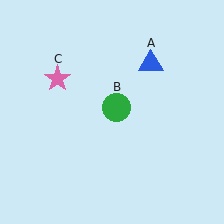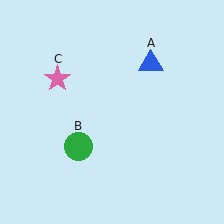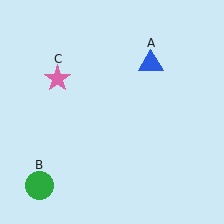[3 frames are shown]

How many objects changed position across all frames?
1 object changed position: green circle (object B).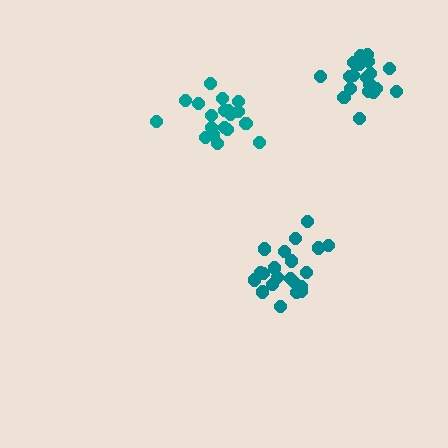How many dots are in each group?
Group 1: 19 dots, Group 2: 21 dots, Group 3: 19 dots (59 total).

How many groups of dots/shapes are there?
There are 3 groups.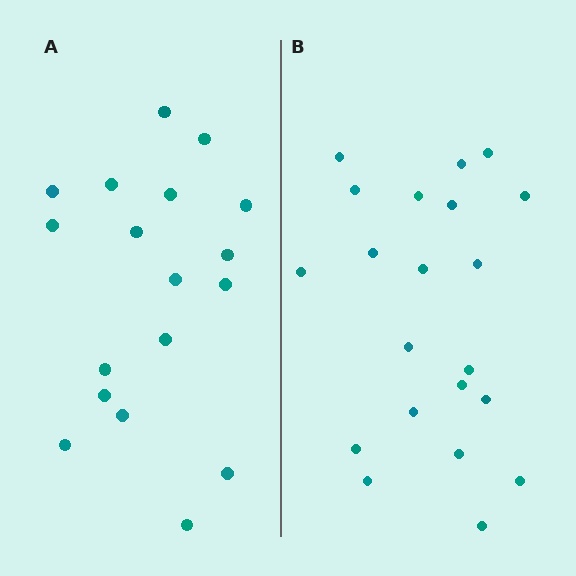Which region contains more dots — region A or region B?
Region B (the right region) has more dots.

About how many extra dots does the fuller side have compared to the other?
Region B has just a few more — roughly 2 or 3 more dots than region A.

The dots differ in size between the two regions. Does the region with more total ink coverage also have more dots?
No. Region A has more total ink coverage because its dots are larger, but region B actually contains more individual dots. Total area can be misleading — the number of items is what matters here.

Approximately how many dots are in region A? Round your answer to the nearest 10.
About 20 dots. (The exact count is 18, which rounds to 20.)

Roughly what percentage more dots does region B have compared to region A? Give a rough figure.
About 15% more.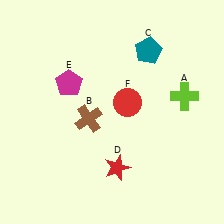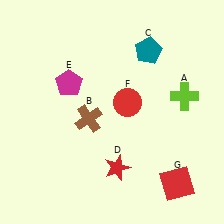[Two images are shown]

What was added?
A red square (G) was added in Image 2.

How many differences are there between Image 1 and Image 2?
There is 1 difference between the two images.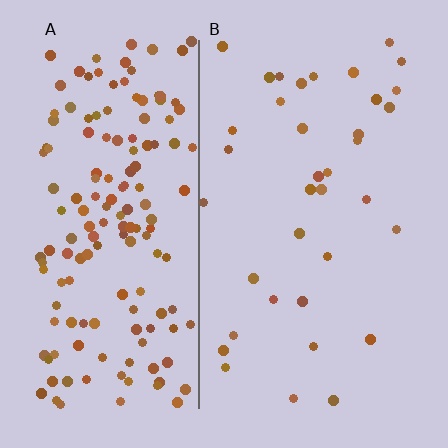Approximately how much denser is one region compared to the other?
Approximately 4.5× — region A over region B.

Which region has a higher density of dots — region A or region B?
A (the left).